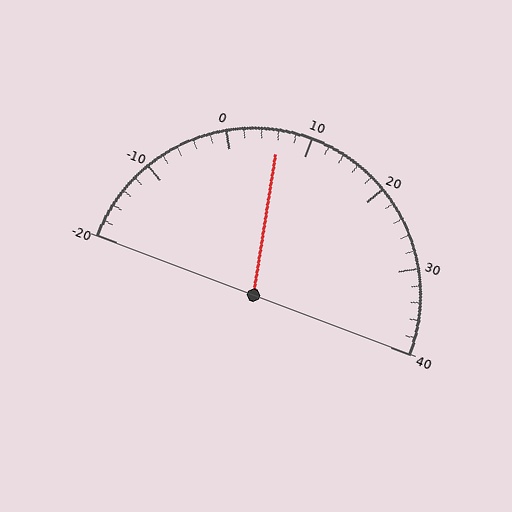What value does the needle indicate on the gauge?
The needle indicates approximately 6.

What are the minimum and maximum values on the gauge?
The gauge ranges from -20 to 40.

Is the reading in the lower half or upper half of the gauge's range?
The reading is in the lower half of the range (-20 to 40).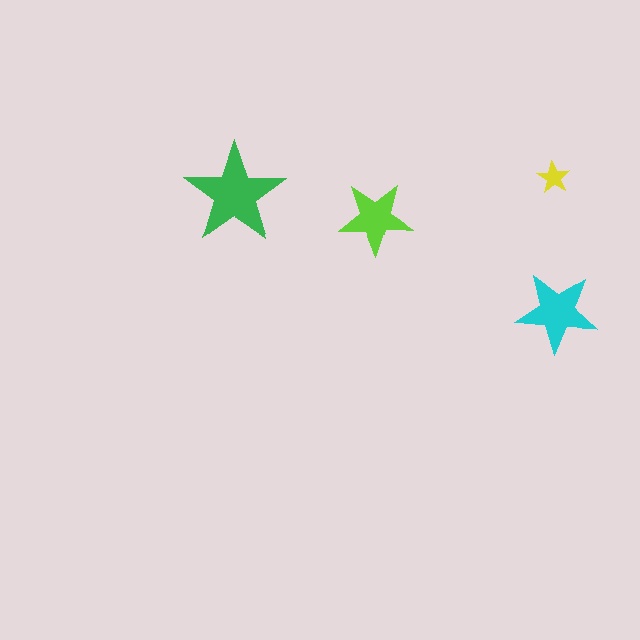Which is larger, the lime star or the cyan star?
The cyan one.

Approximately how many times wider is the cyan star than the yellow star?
About 2.5 times wider.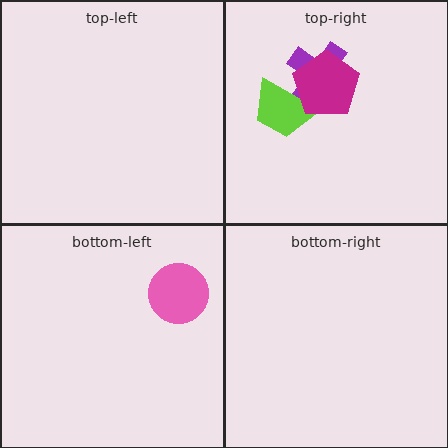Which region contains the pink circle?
The bottom-left region.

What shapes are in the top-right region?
The purple cross, the lime trapezoid, the magenta pentagon.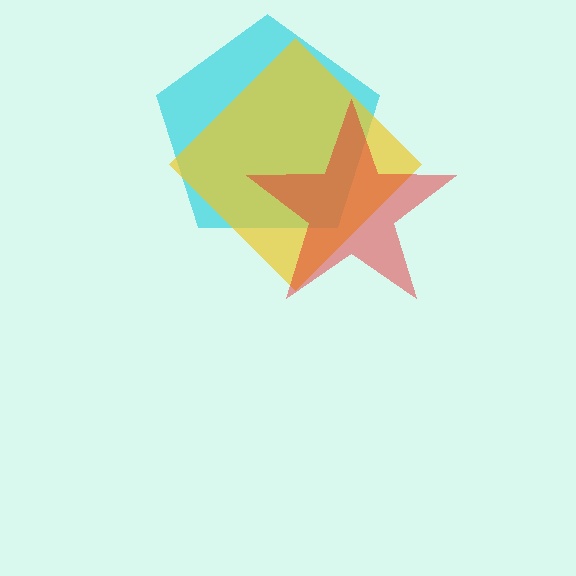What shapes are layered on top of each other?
The layered shapes are: a cyan pentagon, a yellow diamond, a red star.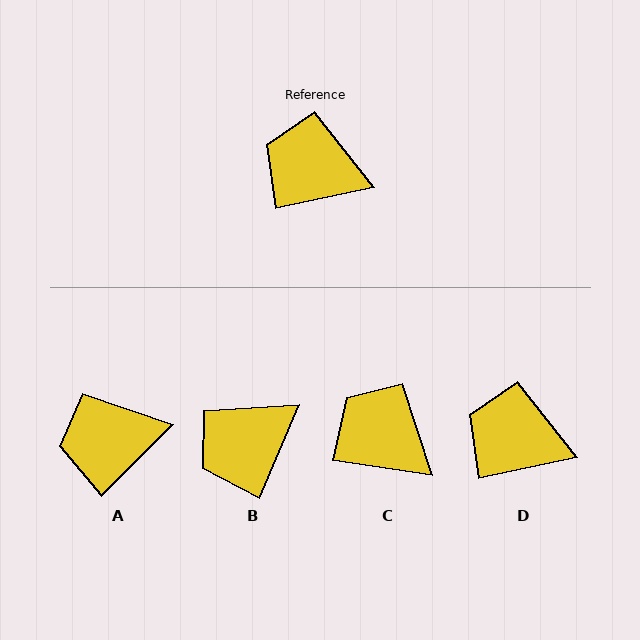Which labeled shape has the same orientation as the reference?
D.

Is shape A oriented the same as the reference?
No, it is off by about 32 degrees.